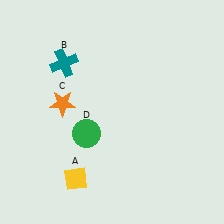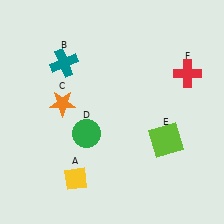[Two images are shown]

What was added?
A lime square (E), a red cross (F) were added in Image 2.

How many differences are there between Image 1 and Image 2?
There are 2 differences between the two images.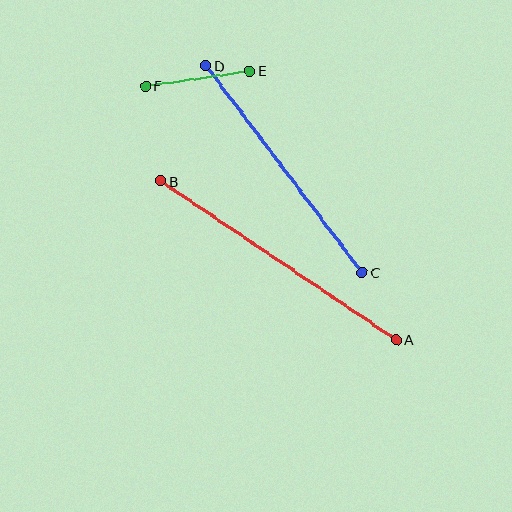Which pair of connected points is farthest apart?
Points A and B are farthest apart.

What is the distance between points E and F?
The distance is approximately 105 pixels.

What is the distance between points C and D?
The distance is approximately 259 pixels.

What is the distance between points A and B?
The distance is approximately 284 pixels.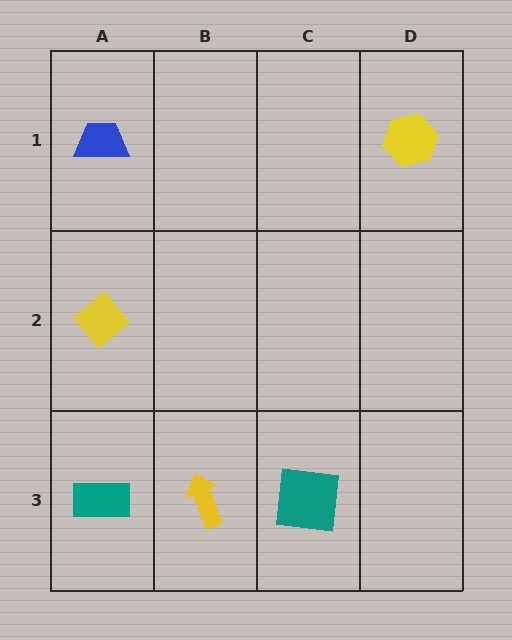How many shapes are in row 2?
1 shape.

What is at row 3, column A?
A teal rectangle.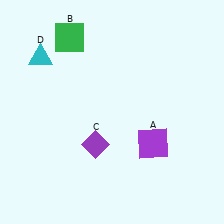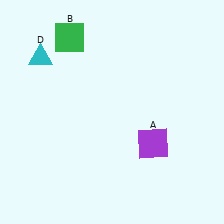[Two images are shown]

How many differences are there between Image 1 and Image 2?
There is 1 difference between the two images.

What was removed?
The purple diamond (C) was removed in Image 2.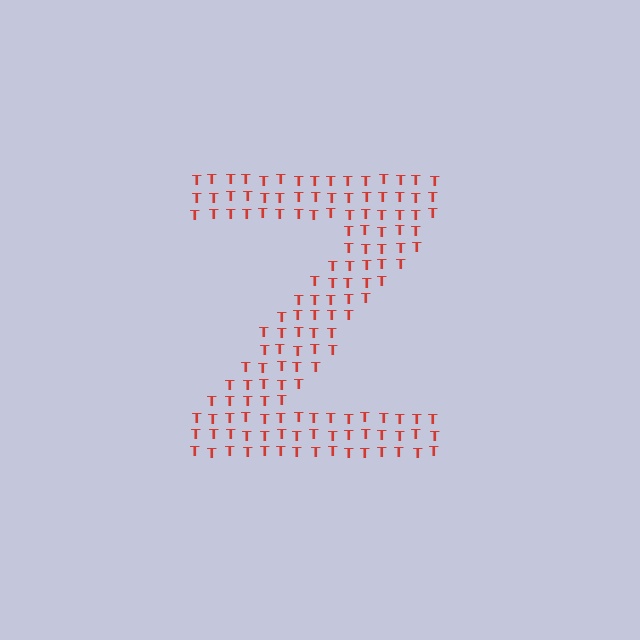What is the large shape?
The large shape is the letter Z.